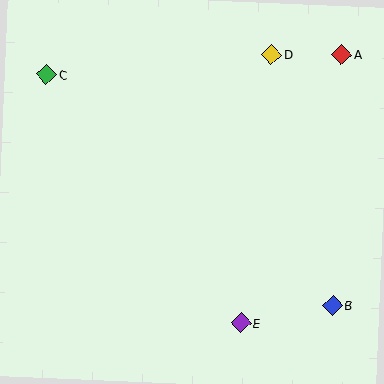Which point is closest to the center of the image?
Point E at (241, 323) is closest to the center.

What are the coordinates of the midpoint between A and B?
The midpoint between A and B is at (337, 180).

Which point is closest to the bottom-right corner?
Point B is closest to the bottom-right corner.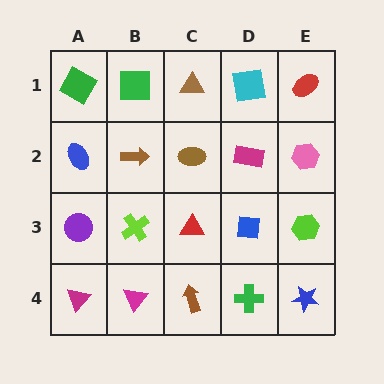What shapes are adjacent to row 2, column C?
A brown triangle (row 1, column C), a red triangle (row 3, column C), a brown arrow (row 2, column B), a magenta rectangle (row 2, column D).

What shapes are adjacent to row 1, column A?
A blue ellipse (row 2, column A), a green square (row 1, column B).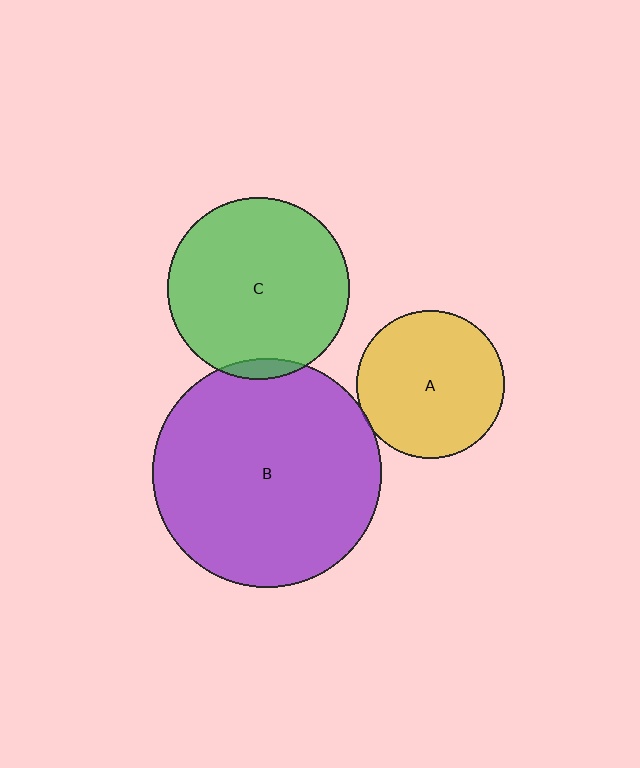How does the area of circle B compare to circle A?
Approximately 2.4 times.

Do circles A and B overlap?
Yes.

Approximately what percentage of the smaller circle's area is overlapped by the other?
Approximately 5%.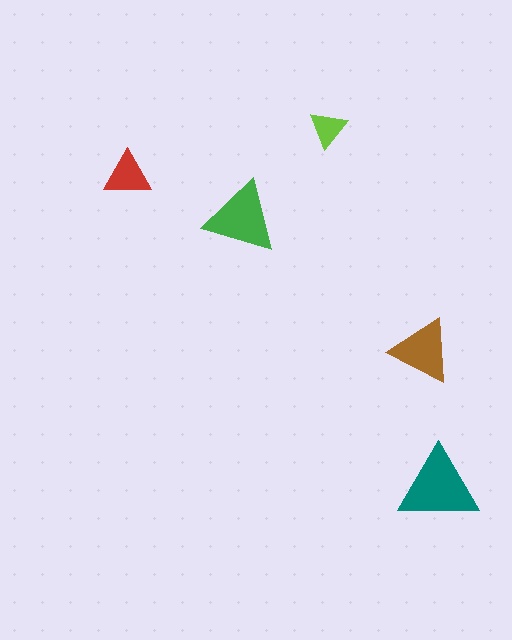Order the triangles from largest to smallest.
the teal one, the green one, the brown one, the red one, the lime one.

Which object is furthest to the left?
The red triangle is leftmost.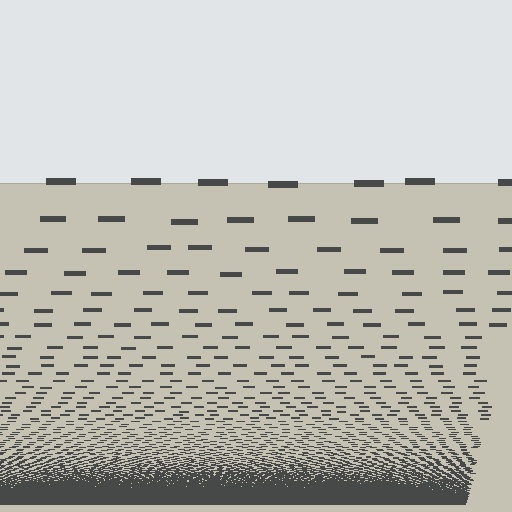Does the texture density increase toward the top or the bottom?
Density increases toward the bottom.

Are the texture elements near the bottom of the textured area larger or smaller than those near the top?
Smaller. The gradient is inverted — elements near the bottom are smaller and denser.